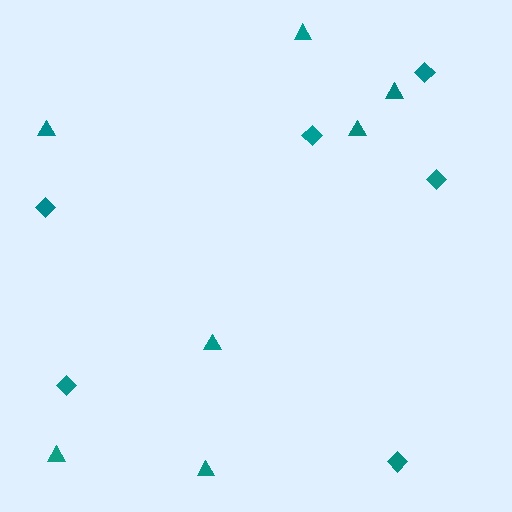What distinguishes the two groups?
There are 2 groups: one group of triangles (7) and one group of diamonds (6).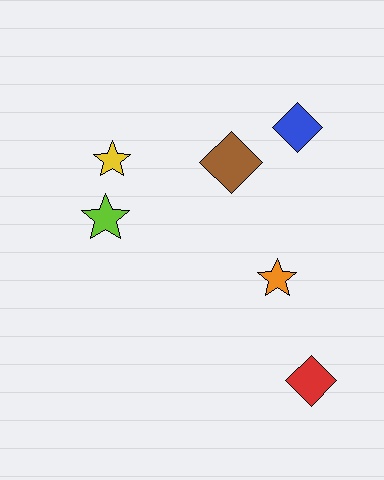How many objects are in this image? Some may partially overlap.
There are 6 objects.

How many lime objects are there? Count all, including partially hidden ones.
There is 1 lime object.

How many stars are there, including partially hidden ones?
There are 3 stars.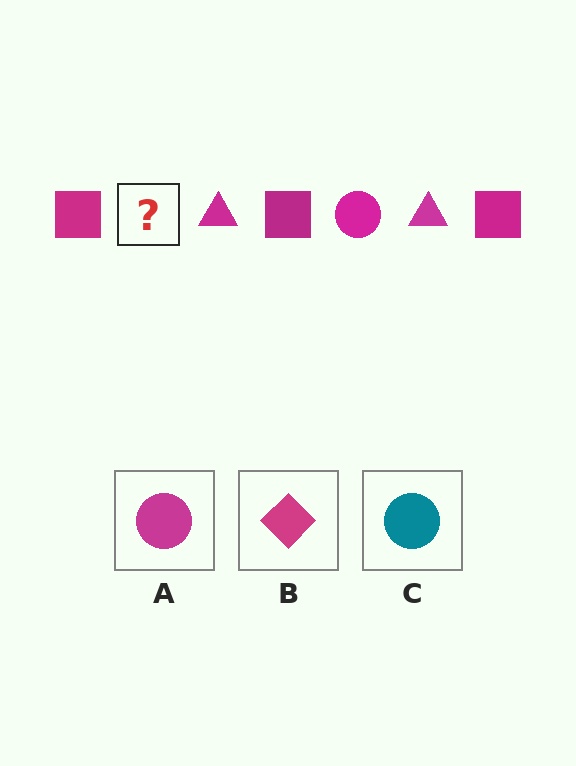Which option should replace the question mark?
Option A.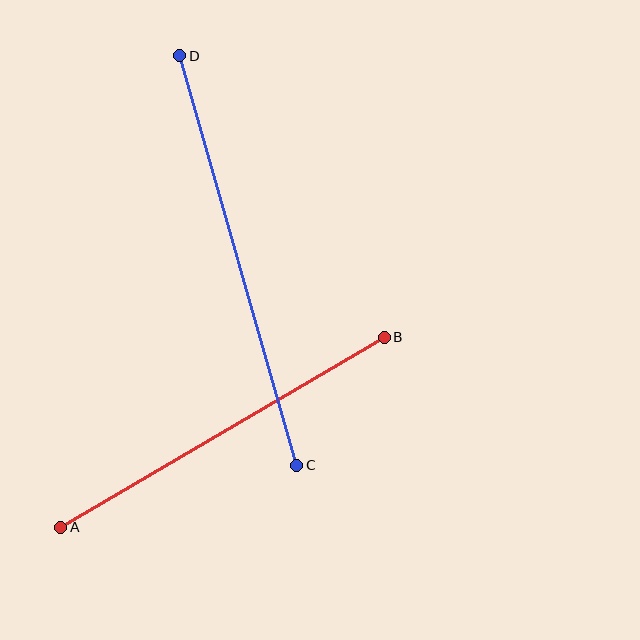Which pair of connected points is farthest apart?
Points C and D are farthest apart.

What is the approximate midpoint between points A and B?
The midpoint is at approximately (222, 432) pixels.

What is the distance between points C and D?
The distance is approximately 426 pixels.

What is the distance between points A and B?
The distance is approximately 375 pixels.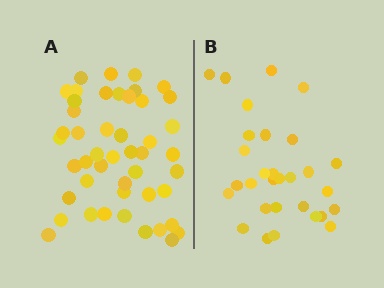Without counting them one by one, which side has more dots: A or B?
Region A (the left region) has more dots.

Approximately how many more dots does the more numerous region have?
Region A has approximately 15 more dots than region B.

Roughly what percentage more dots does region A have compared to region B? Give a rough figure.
About 55% more.